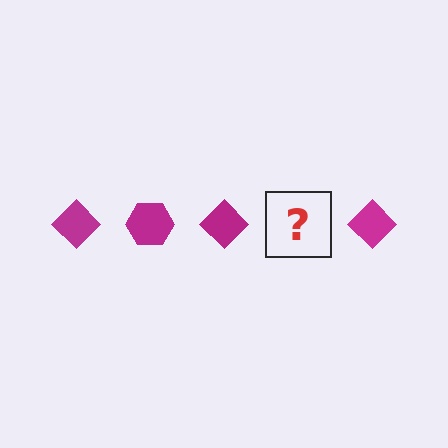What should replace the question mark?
The question mark should be replaced with a magenta hexagon.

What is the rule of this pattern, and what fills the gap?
The rule is that the pattern cycles through diamond, hexagon shapes in magenta. The gap should be filled with a magenta hexagon.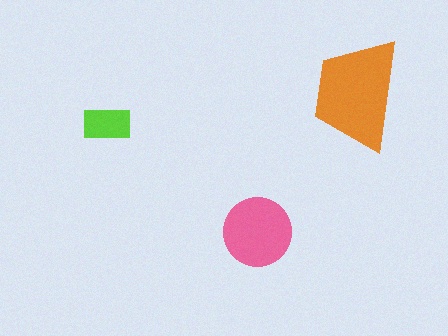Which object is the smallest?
The lime rectangle.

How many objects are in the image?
There are 3 objects in the image.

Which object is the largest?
The orange trapezoid.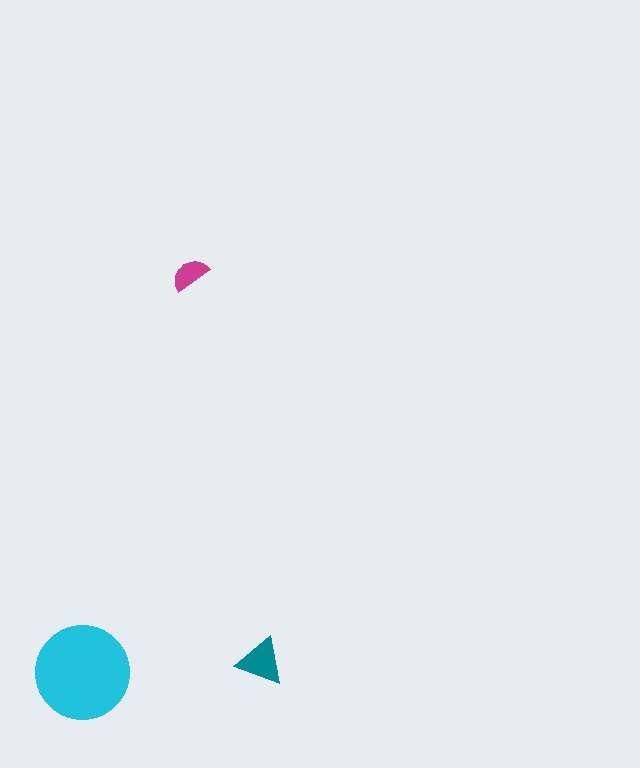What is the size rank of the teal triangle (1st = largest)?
2nd.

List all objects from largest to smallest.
The cyan circle, the teal triangle, the magenta semicircle.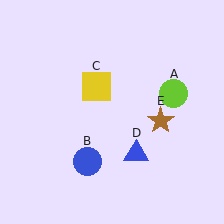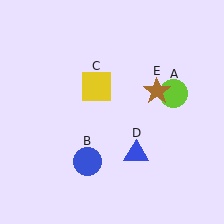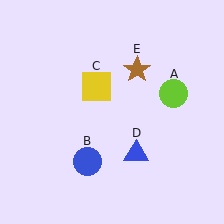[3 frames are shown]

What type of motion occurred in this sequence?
The brown star (object E) rotated counterclockwise around the center of the scene.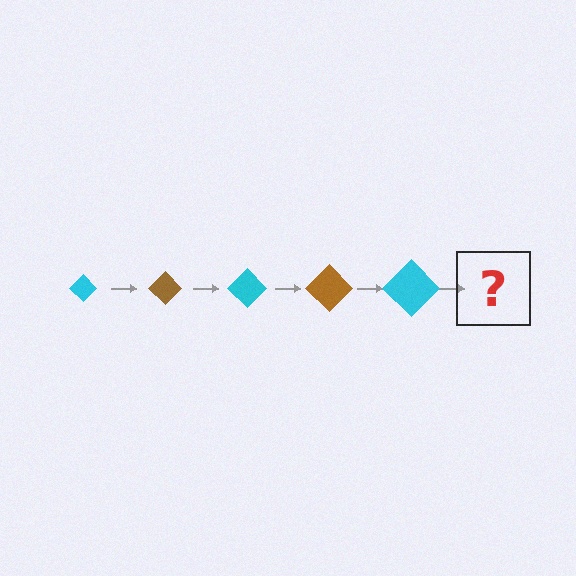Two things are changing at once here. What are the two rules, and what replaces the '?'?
The two rules are that the diamond grows larger each step and the color cycles through cyan and brown. The '?' should be a brown diamond, larger than the previous one.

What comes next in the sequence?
The next element should be a brown diamond, larger than the previous one.